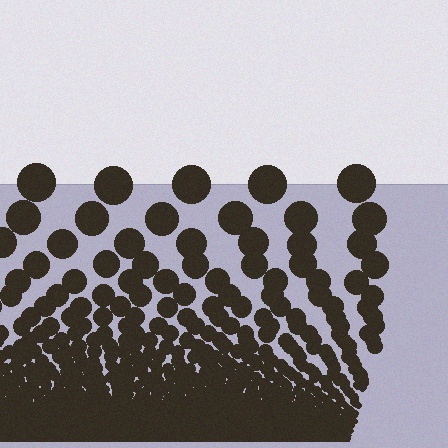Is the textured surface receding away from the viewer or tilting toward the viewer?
The surface appears to tilt toward the viewer. Texture elements get larger and sparser toward the top.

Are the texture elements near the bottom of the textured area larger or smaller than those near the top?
Smaller. The gradient is inverted — elements near the bottom are smaller and denser.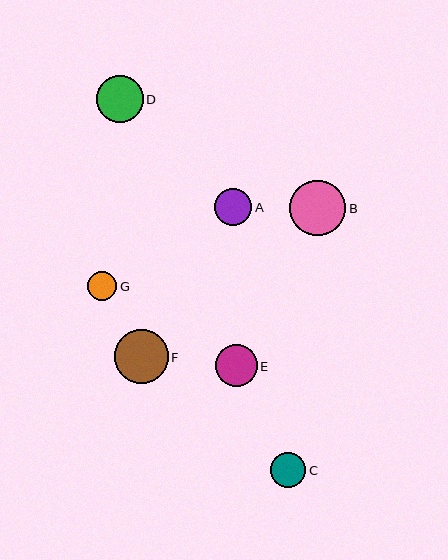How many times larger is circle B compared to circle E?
Circle B is approximately 1.3 times the size of circle E.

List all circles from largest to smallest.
From largest to smallest: B, F, D, E, A, C, G.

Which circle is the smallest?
Circle G is the smallest with a size of approximately 29 pixels.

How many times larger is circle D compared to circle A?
Circle D is approximately 1.3 times the size of circle A.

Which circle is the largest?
Circle B is the largest with a size of approximately 56 pixels.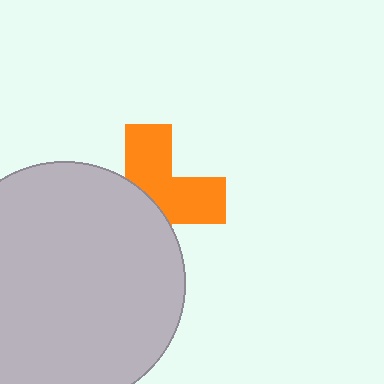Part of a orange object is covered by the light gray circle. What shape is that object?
It is a cross.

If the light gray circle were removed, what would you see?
You would see the complete orange cross.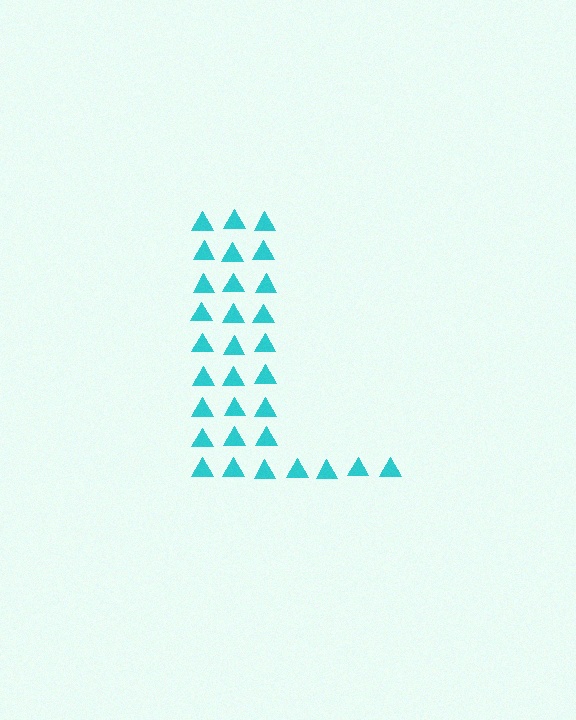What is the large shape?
The large shape is the letter L.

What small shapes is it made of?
It is made of small triangles.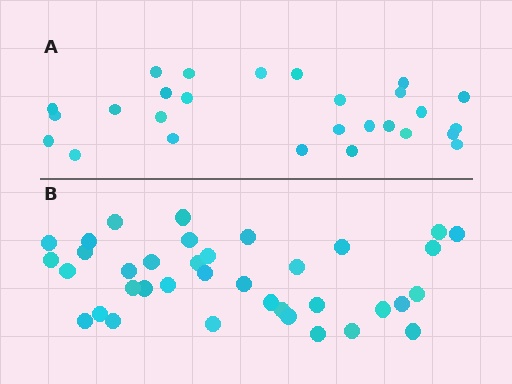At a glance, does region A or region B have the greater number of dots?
Region B (the bottom region) has more dots.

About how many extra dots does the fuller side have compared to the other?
Region B has roughly 10 or so more dots than region A.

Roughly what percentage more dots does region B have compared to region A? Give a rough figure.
About 35% more.